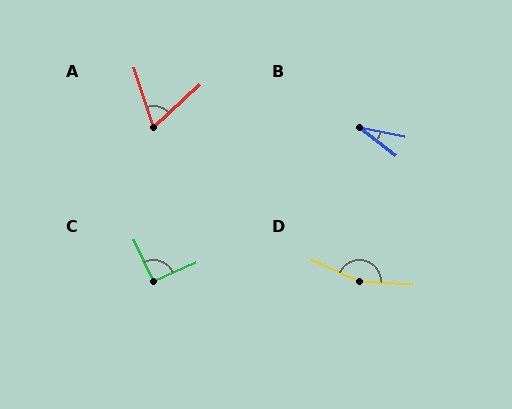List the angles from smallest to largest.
B (26°), A (66°), C (90°), D (158°).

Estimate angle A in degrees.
Approximately 66 degrees.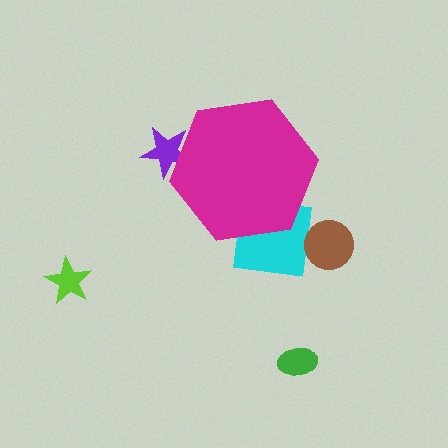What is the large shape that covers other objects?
A magenta hexagon.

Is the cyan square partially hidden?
Yes, the cyan square is partially hidden behind the magenta hexagon.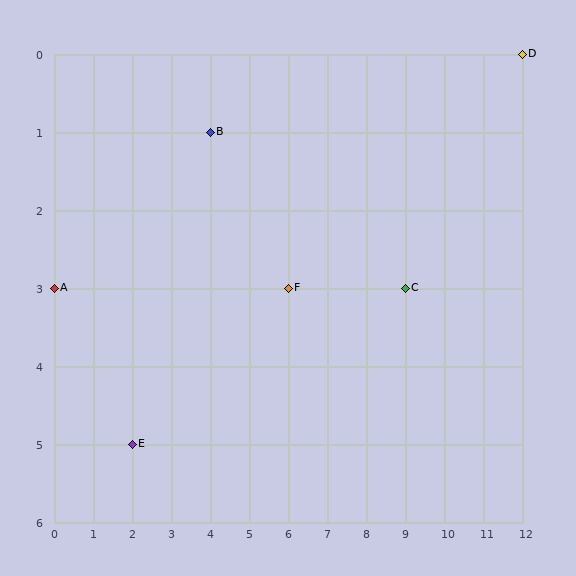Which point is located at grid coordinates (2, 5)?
Point E is at (2, 5).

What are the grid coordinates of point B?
Point B is at grid coordinates (4, 1).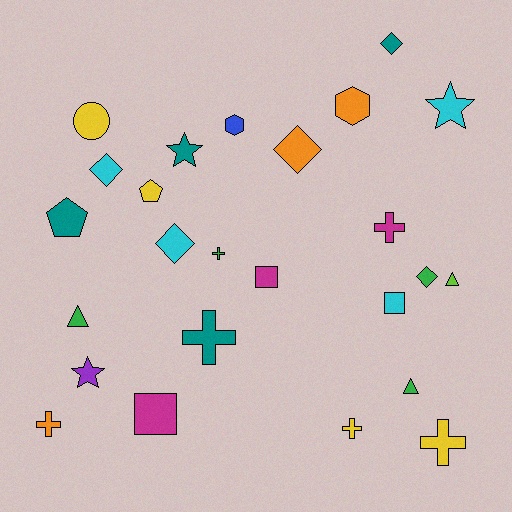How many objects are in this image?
There are 25 objects.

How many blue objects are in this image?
There is 1 blue object.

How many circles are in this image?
There is 1 circle.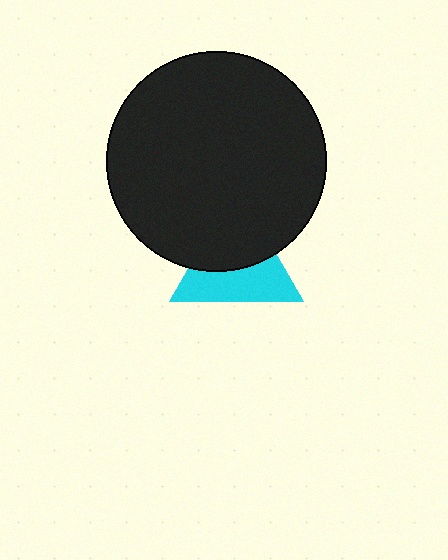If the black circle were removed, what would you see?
You would see the complete cyan triangle.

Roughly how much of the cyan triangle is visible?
About half of it is visible (roughly 50%).